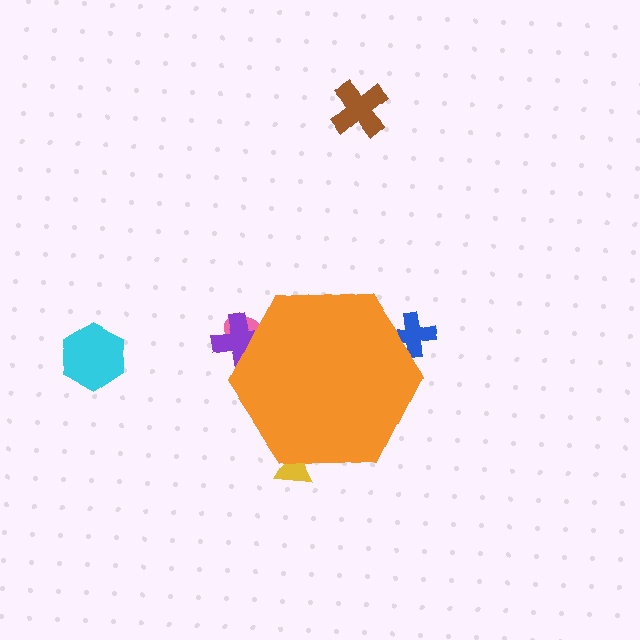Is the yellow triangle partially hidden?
Yes, the yellow triangle is partially hidden behind the orange hexagon.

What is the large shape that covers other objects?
An orange hexagon.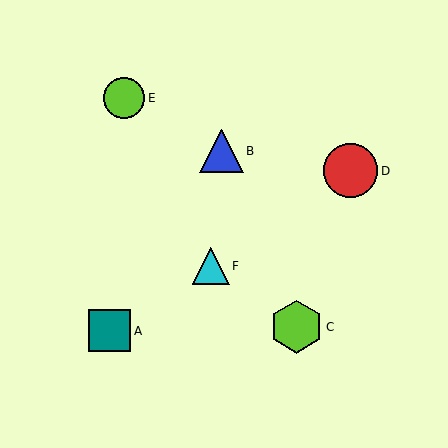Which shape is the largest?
The red circle (labeled D) is the largest.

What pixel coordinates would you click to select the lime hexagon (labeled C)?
Click at (296, 327) to select the lime hexagon C.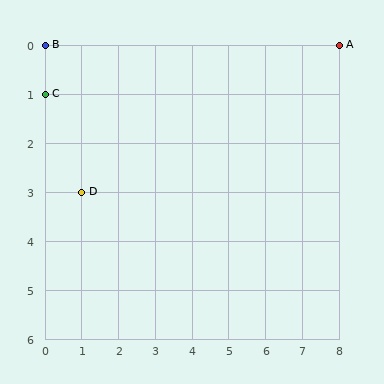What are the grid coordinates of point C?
Point C is at grid coordinates (0, 1).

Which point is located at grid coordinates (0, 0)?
Point B is at (0, 0).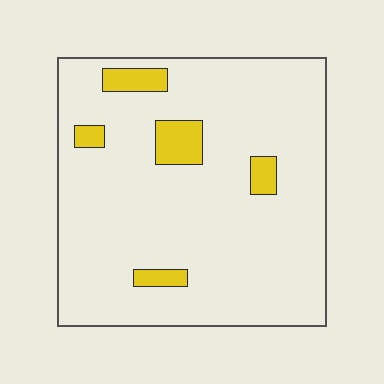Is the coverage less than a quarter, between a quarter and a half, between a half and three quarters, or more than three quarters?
Less than a quarter.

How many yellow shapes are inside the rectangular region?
5.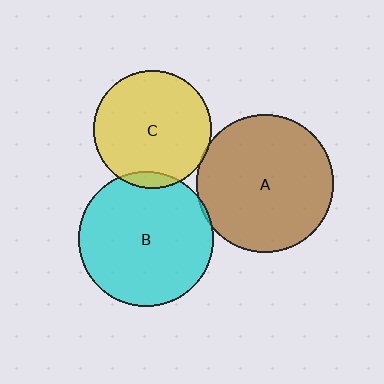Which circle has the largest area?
Circle A (brown).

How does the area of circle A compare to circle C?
Approximately 1.4 times.